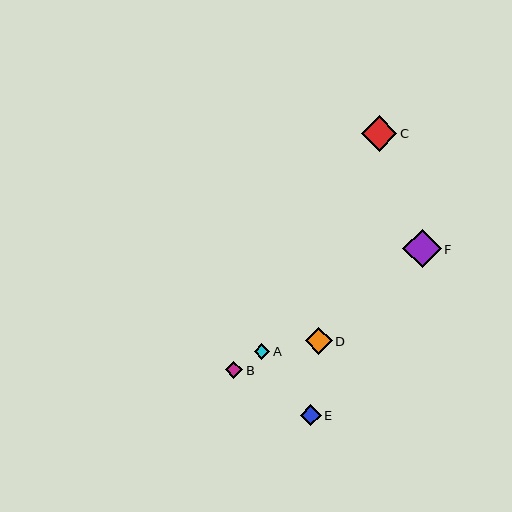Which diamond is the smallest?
Diamond A is the smallest with a size of approximately 16 pixels.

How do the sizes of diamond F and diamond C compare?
Diamond F and diamond C are approximately the same size.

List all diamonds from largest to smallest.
From largest to smallest: F, C, D, E, B, A.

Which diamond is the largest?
Diamond F is the largest with a size of approximately 38 pixels.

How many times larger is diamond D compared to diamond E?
Diamond D is approximately 1.3 times the size of diamond E.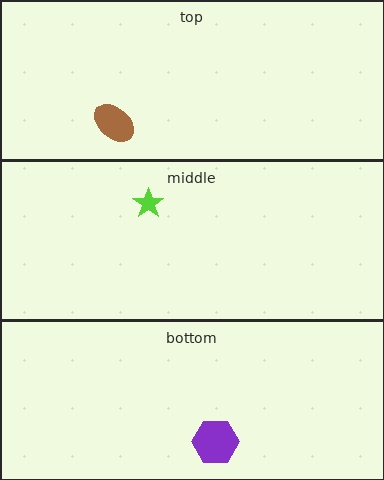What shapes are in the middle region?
The lime star.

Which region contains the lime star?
The middle region.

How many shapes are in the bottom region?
1.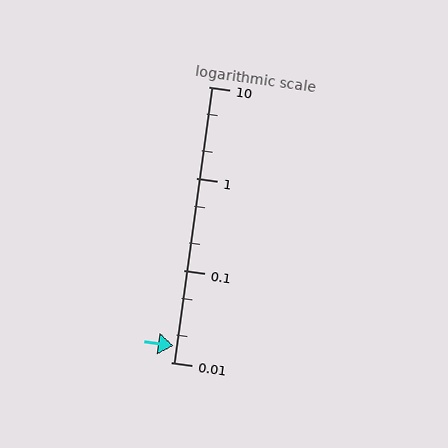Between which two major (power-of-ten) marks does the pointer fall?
The pointer is between 0.01 and 0.1.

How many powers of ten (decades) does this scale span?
The scale spans 3 decades, from 0.01 to 10.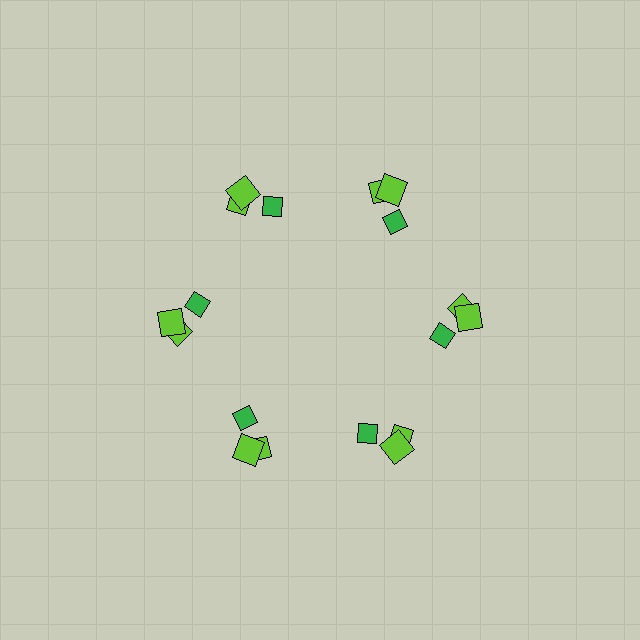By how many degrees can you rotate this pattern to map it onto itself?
The pattern maps onto itself every 60 degrees of rotation.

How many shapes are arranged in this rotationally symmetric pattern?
There are 18 shapes, arranged in 6 groups of 3.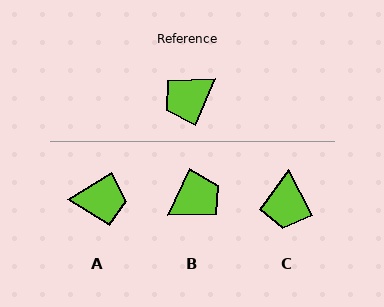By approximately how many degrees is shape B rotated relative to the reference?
Approximately 178 degrees counter-clockwise.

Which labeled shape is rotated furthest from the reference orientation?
B, about 178 degrees away.